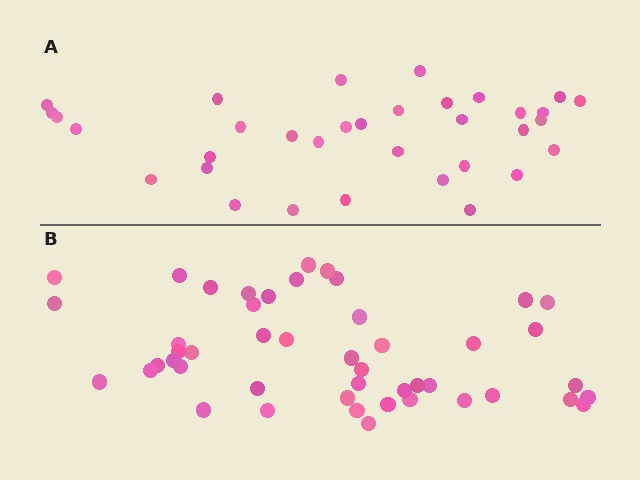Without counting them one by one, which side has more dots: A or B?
Region B (the bottom region) has more dots.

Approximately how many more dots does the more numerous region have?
Region B has approximately 15 more dots than region A.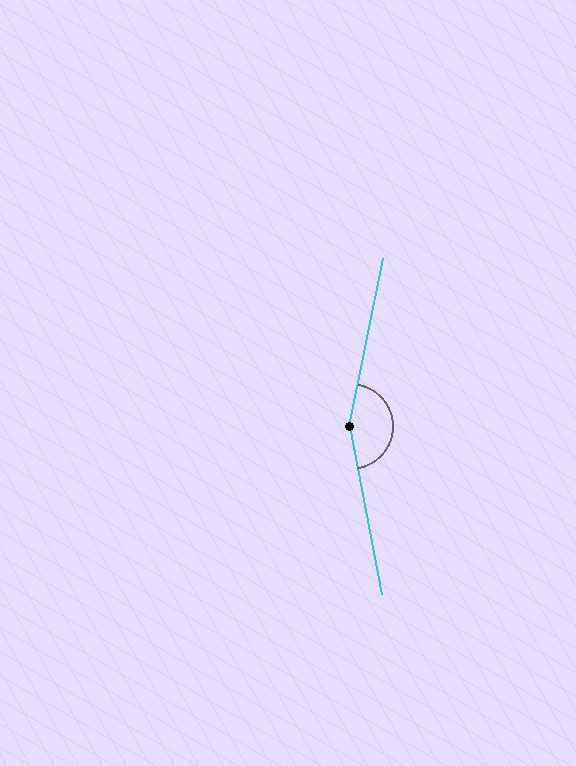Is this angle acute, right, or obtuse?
It is obtuse.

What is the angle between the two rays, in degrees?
Approximately 158 degrees.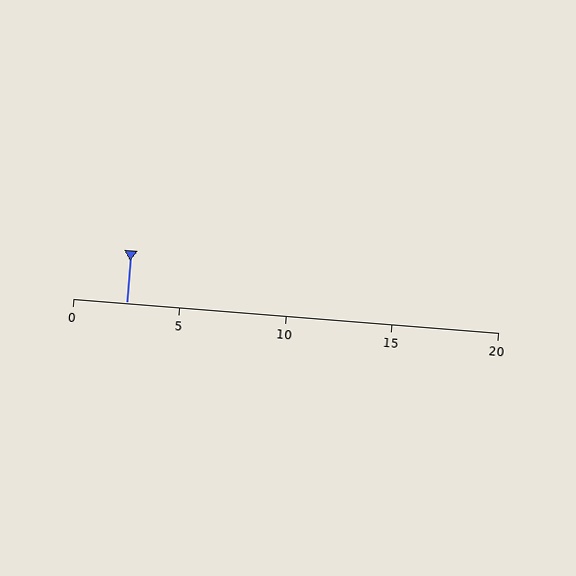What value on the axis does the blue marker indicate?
The marker indicates approximately 2.5.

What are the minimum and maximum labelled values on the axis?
The axis runs from 0 to 20.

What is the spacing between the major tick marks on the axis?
The major ticks are spaced 5 apart.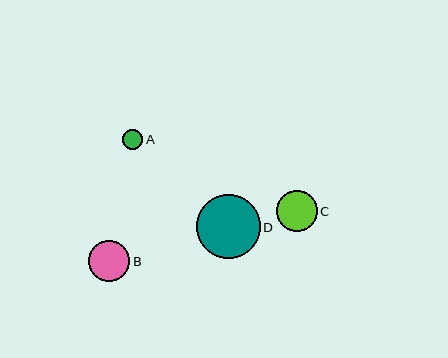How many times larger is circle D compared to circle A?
Circle D is approximately 3.1 times the size of circle A.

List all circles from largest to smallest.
From largest to smallest: D, B, C, A.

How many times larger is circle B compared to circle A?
Circle B is approximately 2.0 times the size of circle A.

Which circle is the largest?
Circle D is the largest with a size of approximately 64 pixels.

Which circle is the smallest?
Circle A is the smallest with a size of approximately 20 pixels.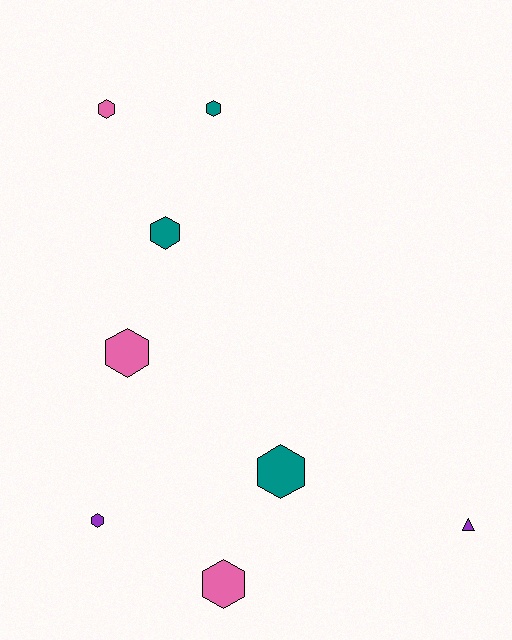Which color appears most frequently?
Pink, with 3 objects.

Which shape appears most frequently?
Hexagon, with 7 objects.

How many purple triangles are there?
There is 1 purple triangle.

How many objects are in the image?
There are 8 objects.